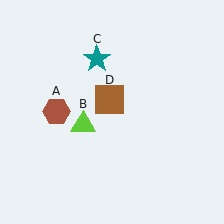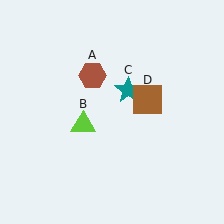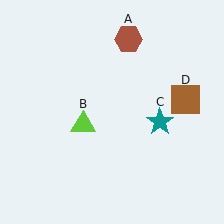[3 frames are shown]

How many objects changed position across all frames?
3 objects changed position: brown hexagon (object A), teal star (object C), brown square (object D).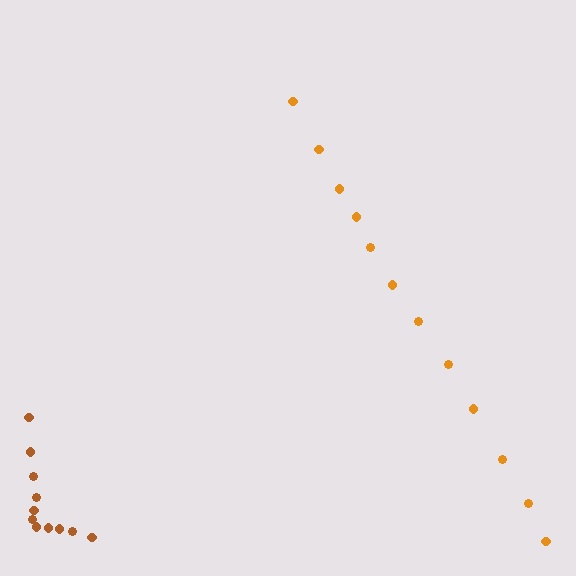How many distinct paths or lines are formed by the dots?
There are 2 distinct paths.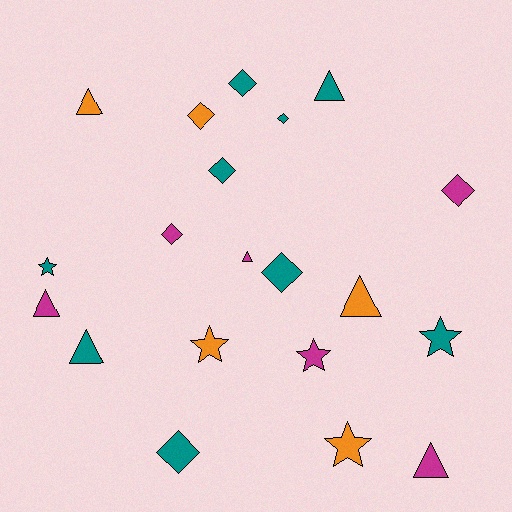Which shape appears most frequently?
Diamond, with 8 objects.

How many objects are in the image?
There are 20 objects.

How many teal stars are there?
There are 2 teal stars.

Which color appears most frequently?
Teal, with 9 objects.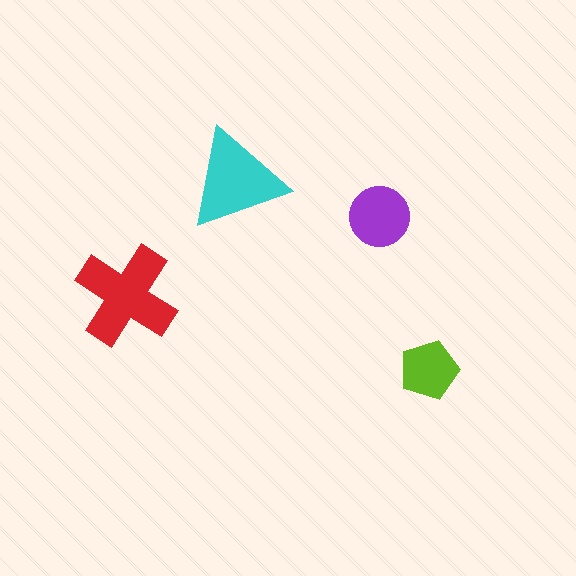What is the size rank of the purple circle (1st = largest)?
3rd.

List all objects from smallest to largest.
The lime pentagon, the purple circle, the cyan triangle, the red cross.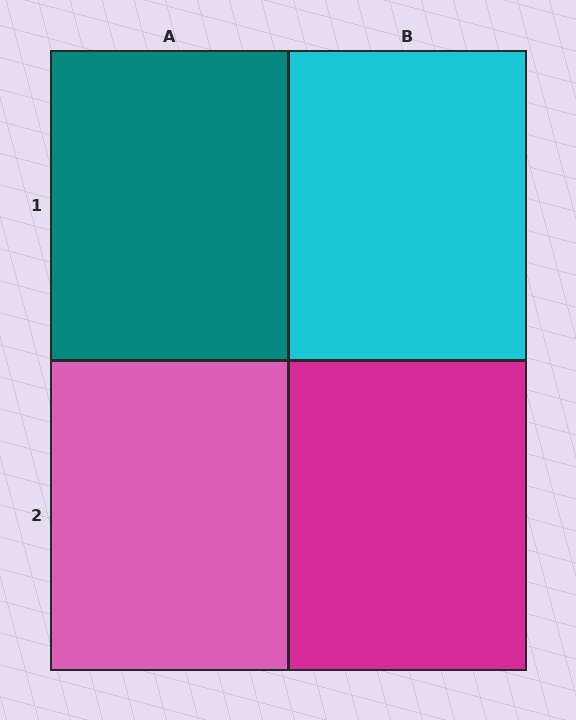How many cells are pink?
1 cell is pink.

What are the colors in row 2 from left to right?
Pink, magenta.